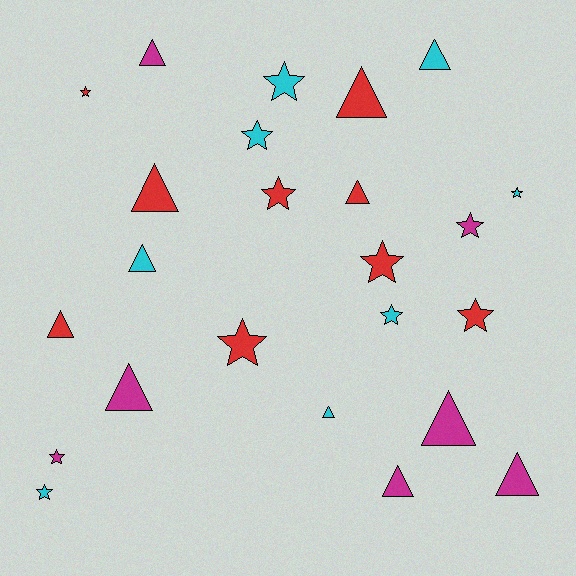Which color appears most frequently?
Red, with 9 objects.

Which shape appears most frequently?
Triangle, with 12 objects.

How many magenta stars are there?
There are 2 magenta stars.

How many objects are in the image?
There are 24 objects.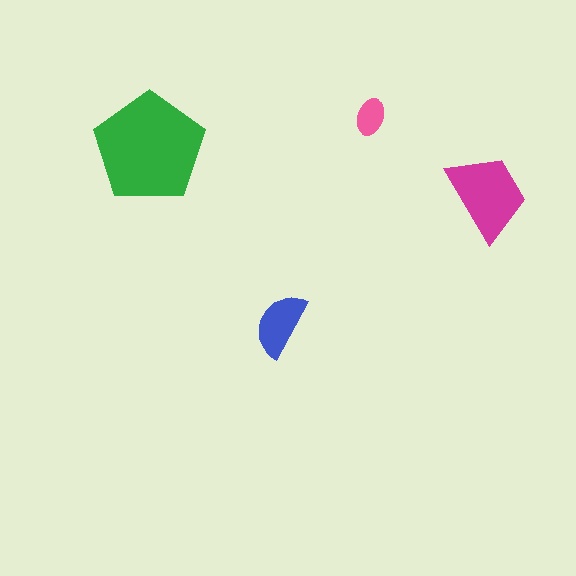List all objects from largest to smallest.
The green pentagon, the magenta trapezoid, the blue semicircle, the pink ellipse.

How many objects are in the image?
There are 4 objects in the image.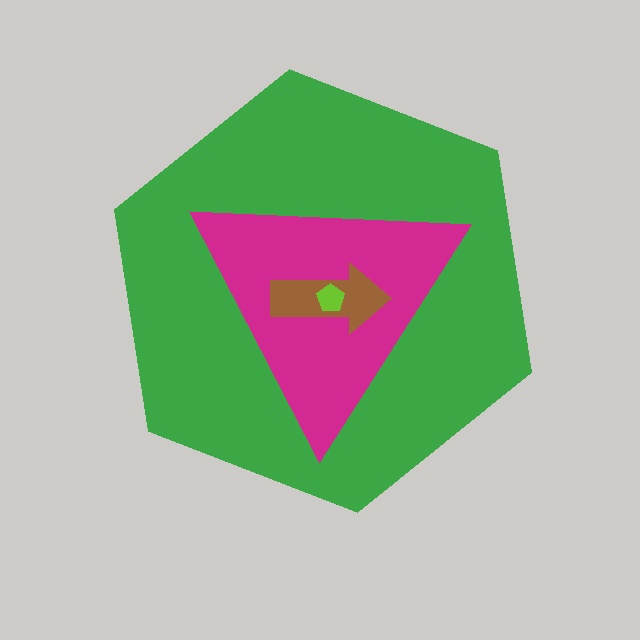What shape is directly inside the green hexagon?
The magenta triangle.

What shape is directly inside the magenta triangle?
The brown arrow.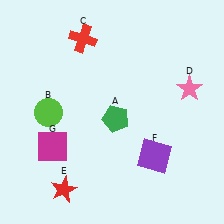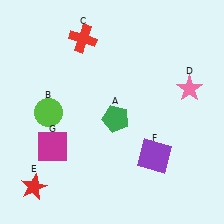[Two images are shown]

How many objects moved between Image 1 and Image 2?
1 object moved between the two images.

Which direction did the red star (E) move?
The red star (E) moved left.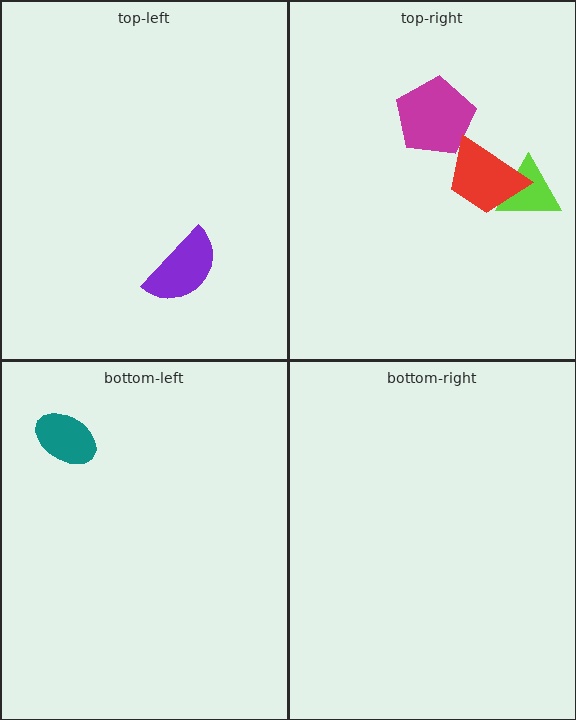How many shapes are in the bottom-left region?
1.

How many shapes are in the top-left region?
1.